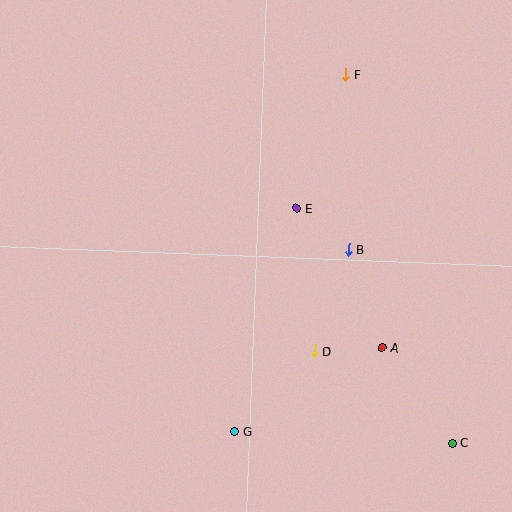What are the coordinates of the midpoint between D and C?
The midpoint between D and C is at (383, 397).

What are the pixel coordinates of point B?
Point B is at (348, 249).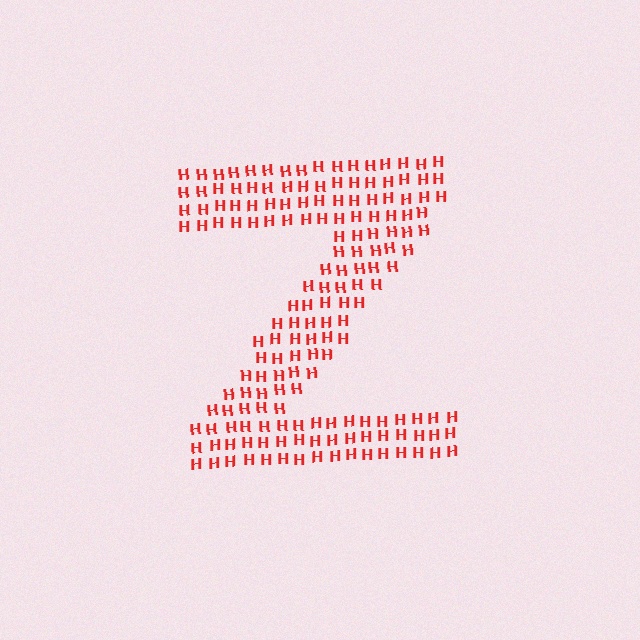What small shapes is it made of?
It is made of small letter H's.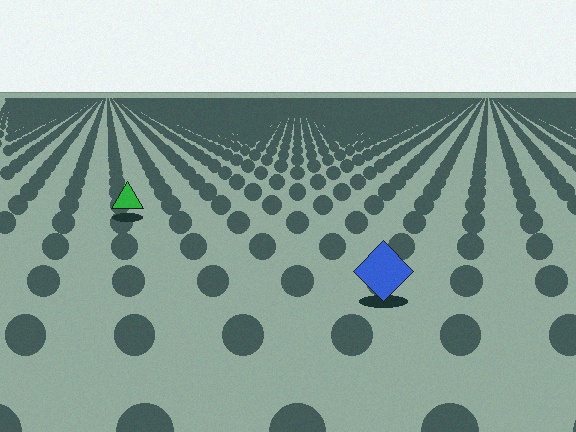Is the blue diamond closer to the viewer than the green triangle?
Yes. The blue diamond is closer — you can tell from the texture gradient: the ground texture is coarser near it.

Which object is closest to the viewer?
The blue diamond is closest. The texture marks near it are larger and more spread out.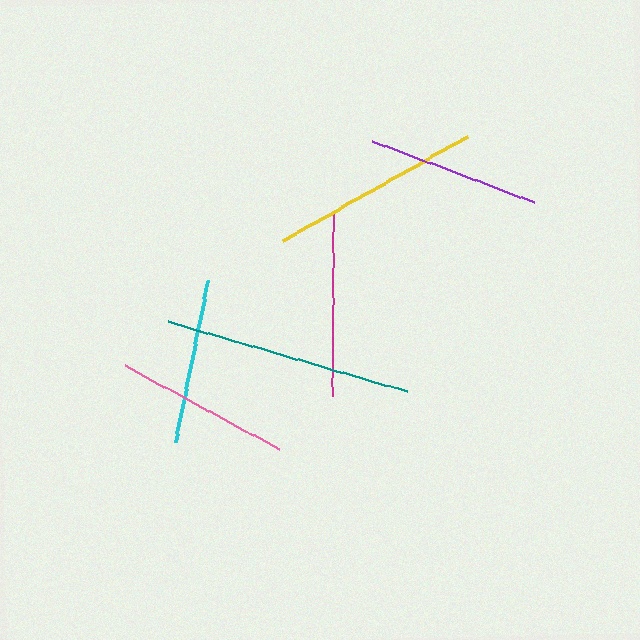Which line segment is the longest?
The teal line is the longest at approximately 249 pixels.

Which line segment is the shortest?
The cyan line is the shortest at approximately 164 pixels.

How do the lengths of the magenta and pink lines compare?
The magenta and pink lines are approximately the same length.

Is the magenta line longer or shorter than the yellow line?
The yellow line is longer than the magenta line.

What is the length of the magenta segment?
The magenta segment is approximately 183 pixels long.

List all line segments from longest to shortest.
From longest to shortest: teal, yellow, magenta, pink, purple, cyan.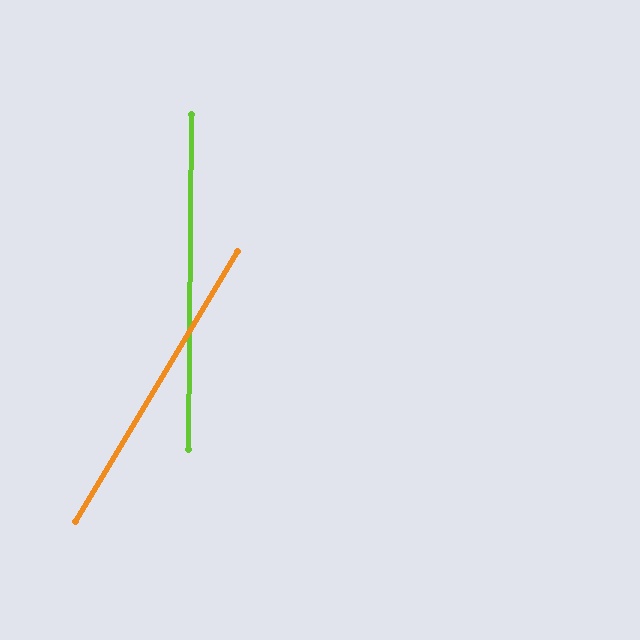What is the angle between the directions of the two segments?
Approximately 31 degrees.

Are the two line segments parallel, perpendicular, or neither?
Neither parallel nor perpendicular — they differ by about 31°.